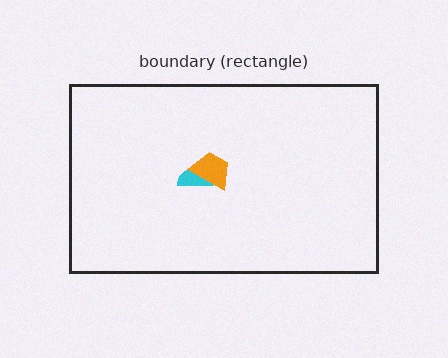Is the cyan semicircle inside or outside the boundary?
Inside.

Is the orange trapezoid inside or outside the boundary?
Inside.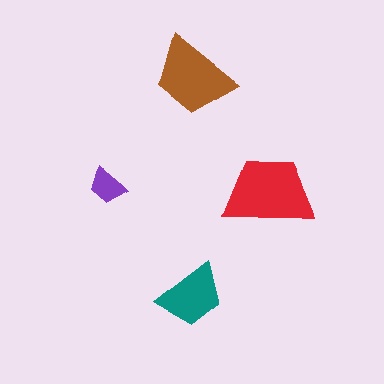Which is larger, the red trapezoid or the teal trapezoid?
The red one.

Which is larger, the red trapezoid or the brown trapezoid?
The red one.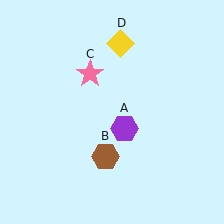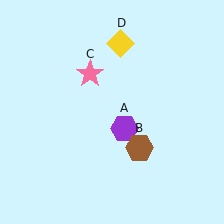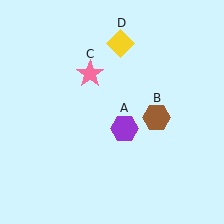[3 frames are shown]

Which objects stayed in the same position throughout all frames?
Purple hexagon (object A) and pink star (object C) and yellow diamond (object D) remained stationary.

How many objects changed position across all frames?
1 object changed position: brown hexagon (object B).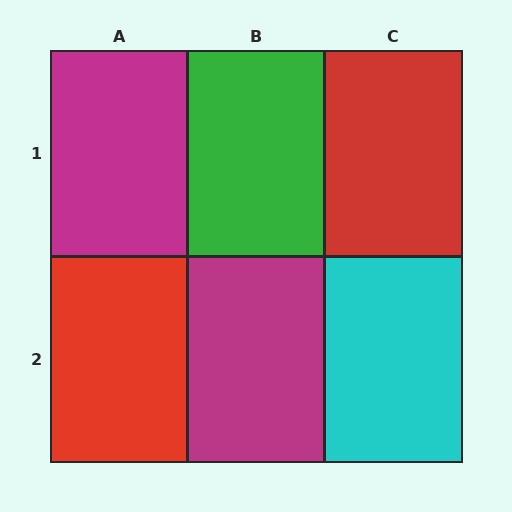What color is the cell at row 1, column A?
Magenta.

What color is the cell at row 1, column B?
Green.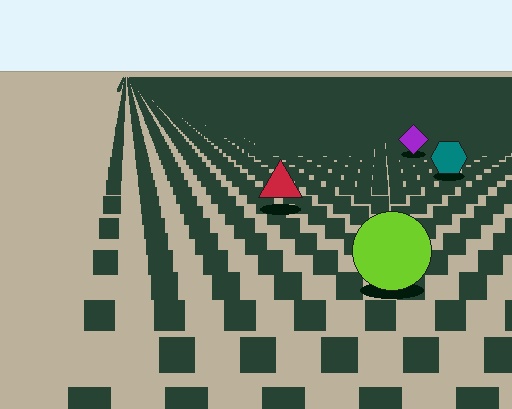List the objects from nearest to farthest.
From nearest to farthest: the lime circle, the red triangle, the teal hexagon, the purple diamond.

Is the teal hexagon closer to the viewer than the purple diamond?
Yes. The teal hexagon is closer — you can tell from the texture gradient: the ground texture is coarser near it.